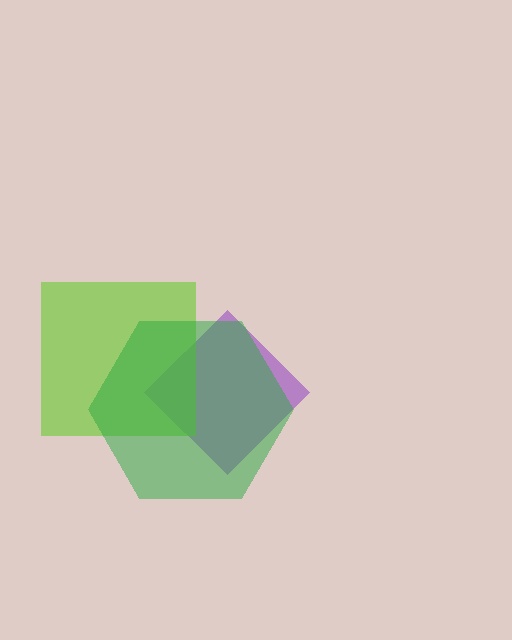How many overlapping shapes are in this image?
There are 3 overlapping shapes in the image.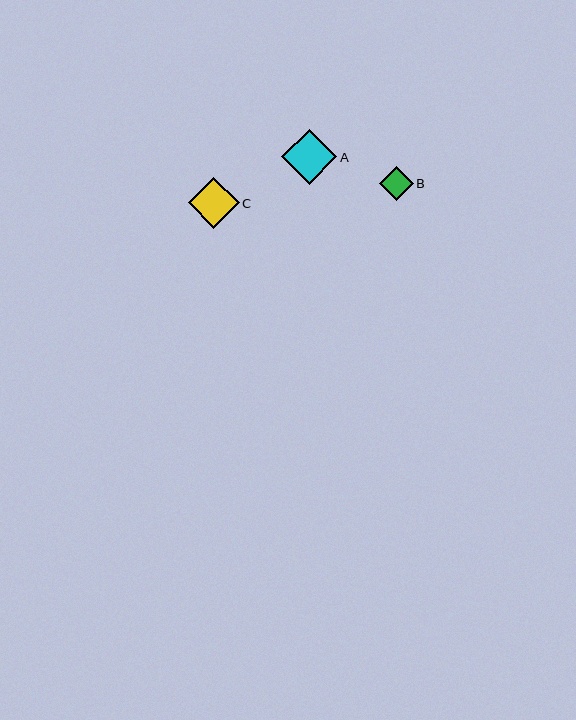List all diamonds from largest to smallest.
From largest to smallest: A, C, B.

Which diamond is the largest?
Diamond A is the largest with a size of approximately 55 pixels.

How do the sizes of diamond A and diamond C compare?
Diamond A and diamond C are approximately the same size.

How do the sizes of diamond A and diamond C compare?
Diamond A and diamond C are approximately the same size.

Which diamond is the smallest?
Diamond B is the smallest with a size of approximately 34 pixels.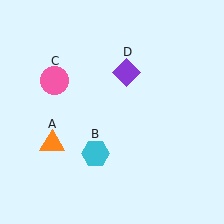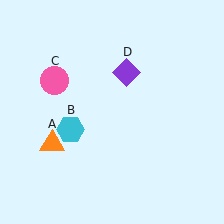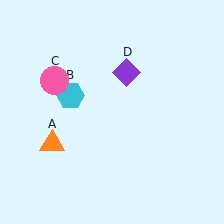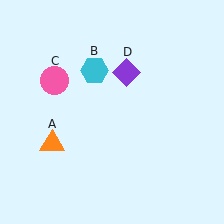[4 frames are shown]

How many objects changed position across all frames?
1 object changed position: cyan hexagon (object B).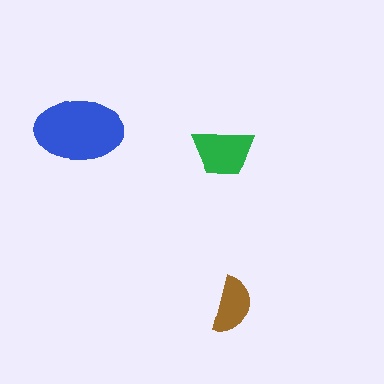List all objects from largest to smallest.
The blue ellipse, the green trapezoid, the brown semicircle.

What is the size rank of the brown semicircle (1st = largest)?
3rd.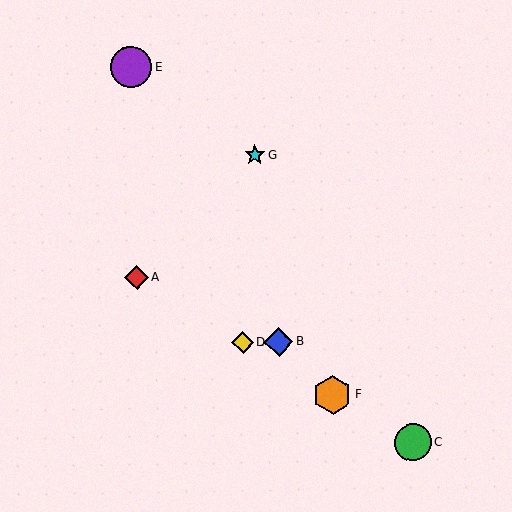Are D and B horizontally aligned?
Yes, both are at y≈343.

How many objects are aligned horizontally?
2 objects (B, D) are aligned horizontally.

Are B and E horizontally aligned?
No, B is at y≈342 and E is at y≈67.